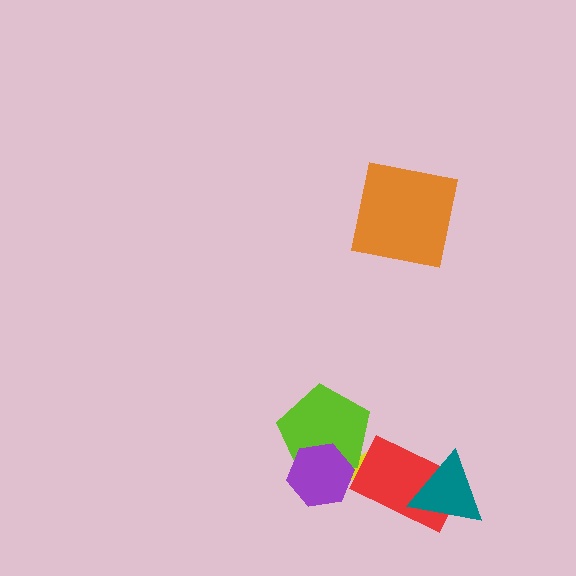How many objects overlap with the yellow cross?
3 objects overlap with the yellow cross.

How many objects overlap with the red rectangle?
2 objects overlap with the red rectangle.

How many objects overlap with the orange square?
0 objects overlap with the orange square.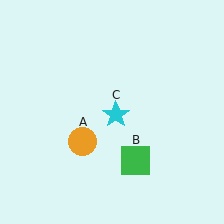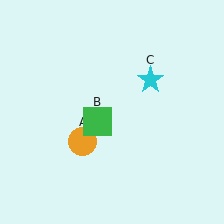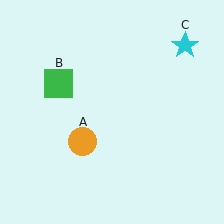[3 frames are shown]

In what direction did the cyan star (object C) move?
The cyan star (object C) moved up and to the right.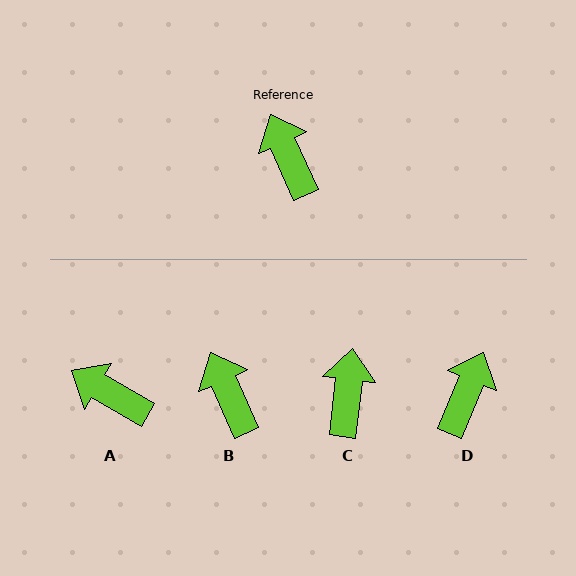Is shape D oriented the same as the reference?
No, it is off by about 47 degrees.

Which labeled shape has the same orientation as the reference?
B.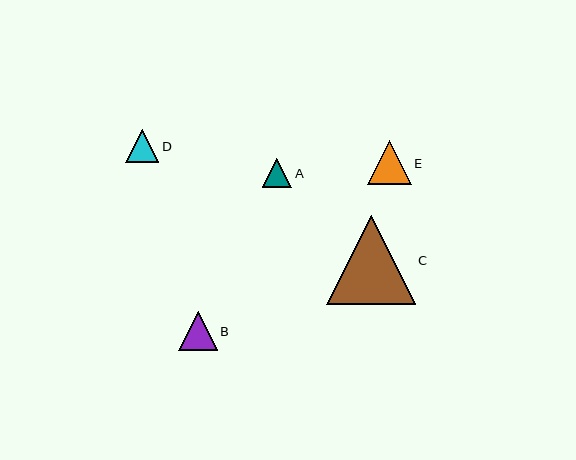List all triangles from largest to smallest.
From largest to smallest: C, E, B, D, A.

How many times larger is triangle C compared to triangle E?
Triangle C is approximately 2.0 times the size of triangle E.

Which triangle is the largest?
Triangle C is the largest with a size of approximately 88 pixels.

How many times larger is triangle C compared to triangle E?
Triangle C is approximately 2.0 times the size of triangle E.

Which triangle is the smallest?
Triangle A is the smallest with a size of approximately 29 pixels.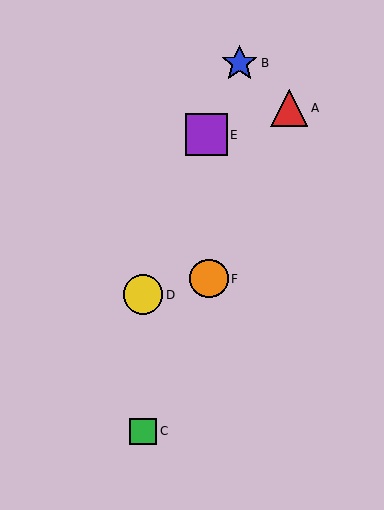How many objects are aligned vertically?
2 objects (C, D) are aligned vertically.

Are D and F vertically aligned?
No, D is at x≈143 and F is at x≈209.